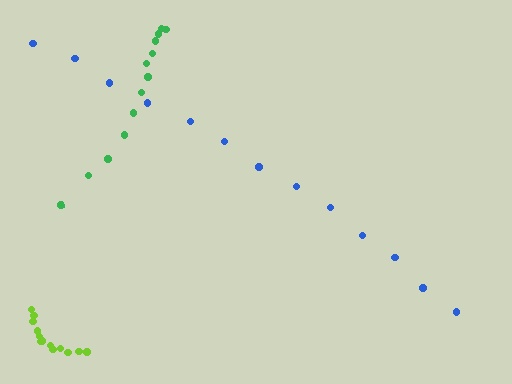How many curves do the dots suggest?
There are 3 distinct paths.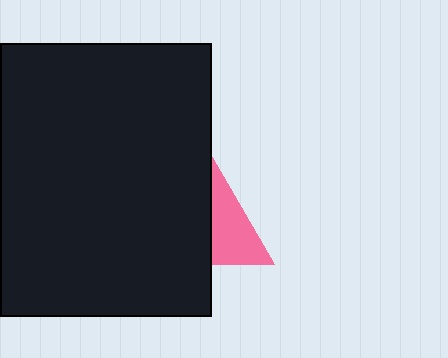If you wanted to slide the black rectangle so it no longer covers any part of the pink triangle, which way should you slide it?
Slide it left — that is the most direct way to separate the two shapes.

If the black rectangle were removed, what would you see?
You would see the complete pink triangle.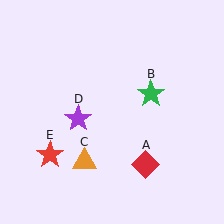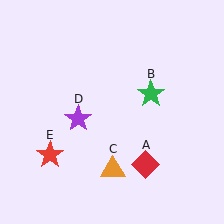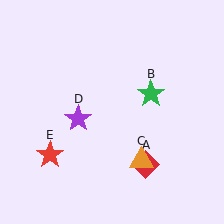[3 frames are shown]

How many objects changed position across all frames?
1 object changed position: orange triangle (object C).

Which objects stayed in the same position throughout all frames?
Red diamond (object A) and green star (object B) and purple star (object D) and red star (object E) remained stationary.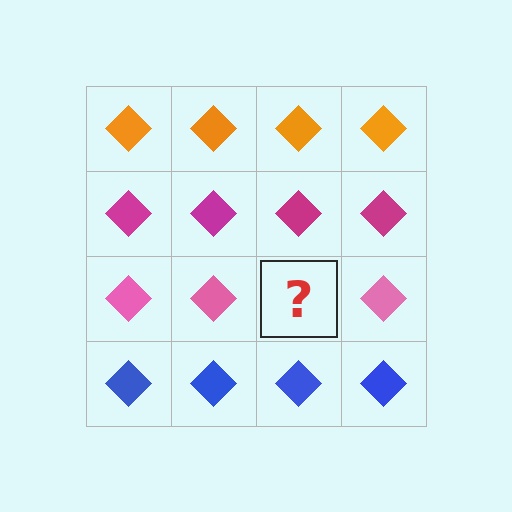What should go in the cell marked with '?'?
The missing cell should contain a pink diamond.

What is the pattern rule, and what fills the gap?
The rule is that each row has a consistent color. The gap should be filled with a pink diamond.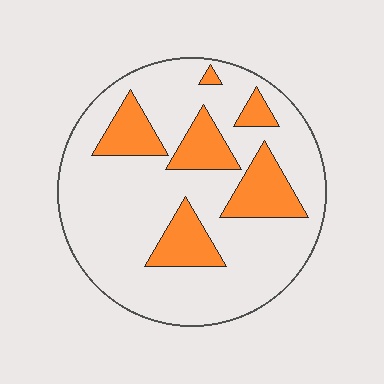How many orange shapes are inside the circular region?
6.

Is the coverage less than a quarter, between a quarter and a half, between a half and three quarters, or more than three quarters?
Less than a quarter.